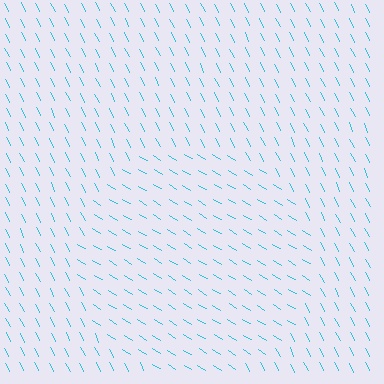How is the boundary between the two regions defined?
The boundary is defined purely by a change in line orientation (approximately 32 degrees difference). All lines are the same color and thickness.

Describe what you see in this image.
The image is filled with small cyan line segments. A circle region in the image has lines oriented differently from the surrounding lines, creating a visible texture boundary.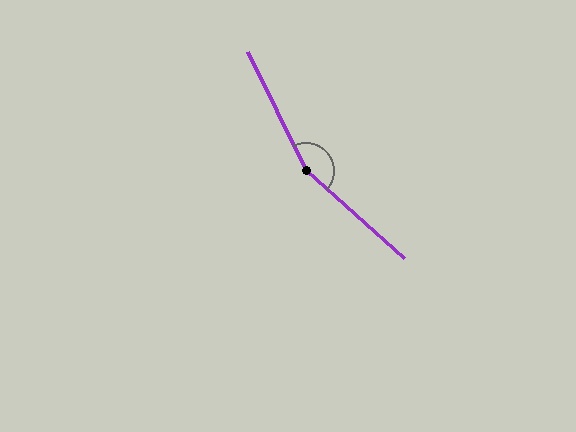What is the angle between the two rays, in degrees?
Approximately 157 degrees.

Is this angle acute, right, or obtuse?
It is obtuse.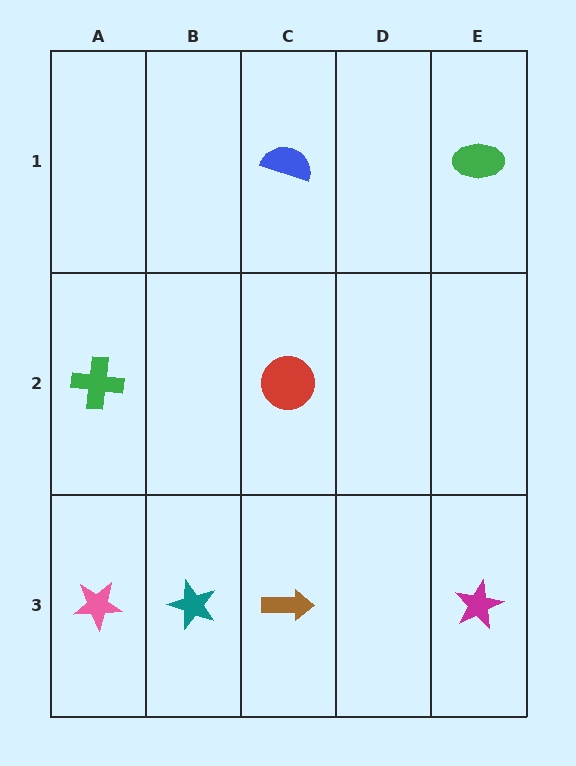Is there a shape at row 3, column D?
No, that cell is empty.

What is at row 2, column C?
A red circle.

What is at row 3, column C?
A brown arrow.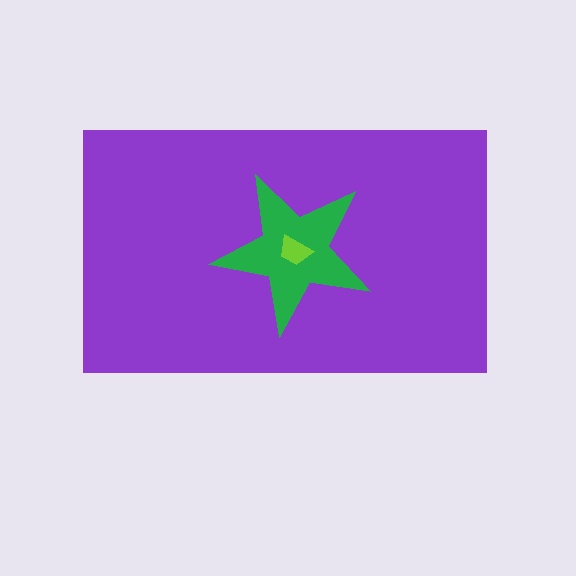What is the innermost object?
The lime trapezoid.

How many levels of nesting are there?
3.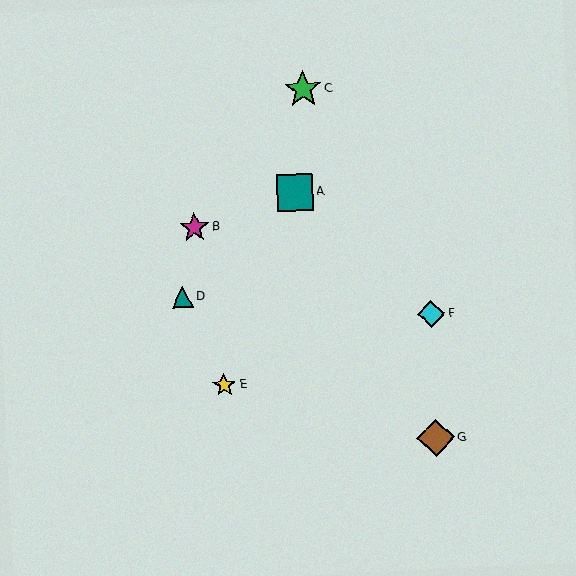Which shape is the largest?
The brown diamond (labeled G) is the largest.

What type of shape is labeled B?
Shape B is a magenta star.